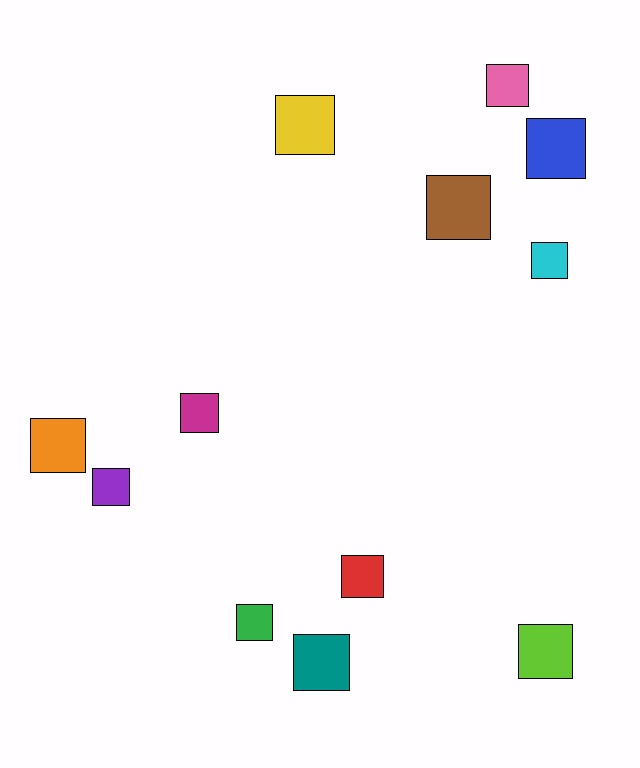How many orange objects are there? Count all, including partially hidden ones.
There is 1 orange object.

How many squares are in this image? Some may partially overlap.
There are 12 squares.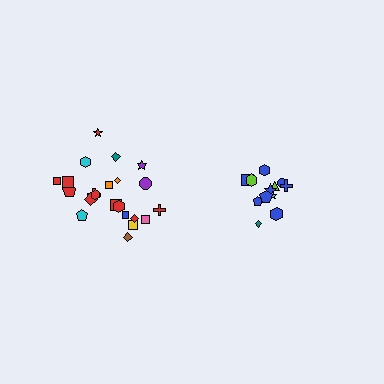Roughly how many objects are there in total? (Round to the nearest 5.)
Roughly 35 objects in total.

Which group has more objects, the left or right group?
The left group.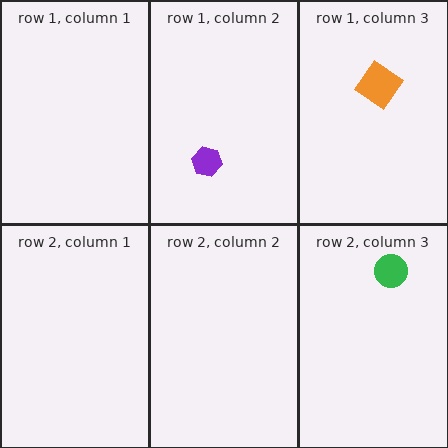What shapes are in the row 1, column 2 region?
The purple hexagon.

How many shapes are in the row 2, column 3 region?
1.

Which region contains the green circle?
The row 2, column 3 region.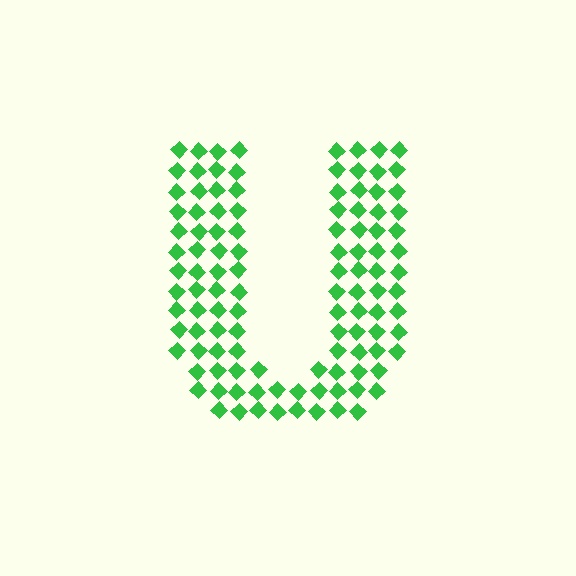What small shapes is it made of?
It is made of small diamonds.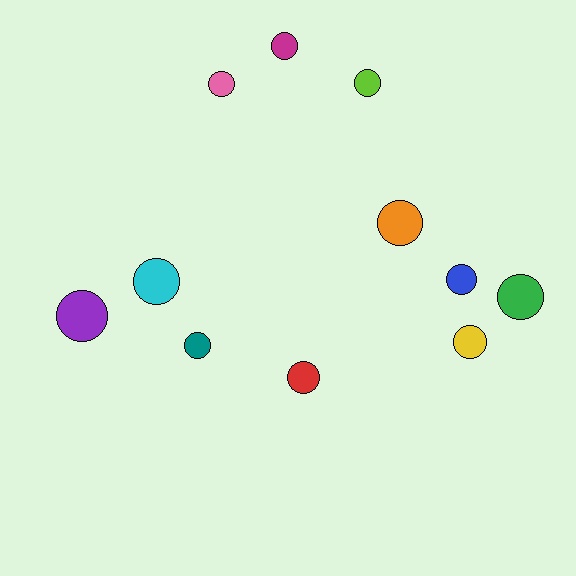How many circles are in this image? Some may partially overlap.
There are 11 circles.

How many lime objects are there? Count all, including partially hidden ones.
There is 1 lime object.